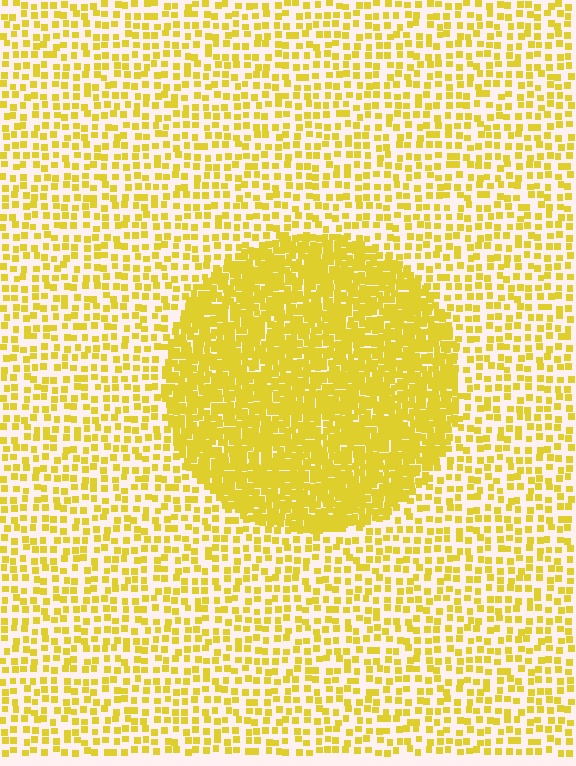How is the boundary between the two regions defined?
The boundary is defined by a change in element density (approximately 2.7x ratio). All elements are the same color, size, and shape.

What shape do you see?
I see a circle.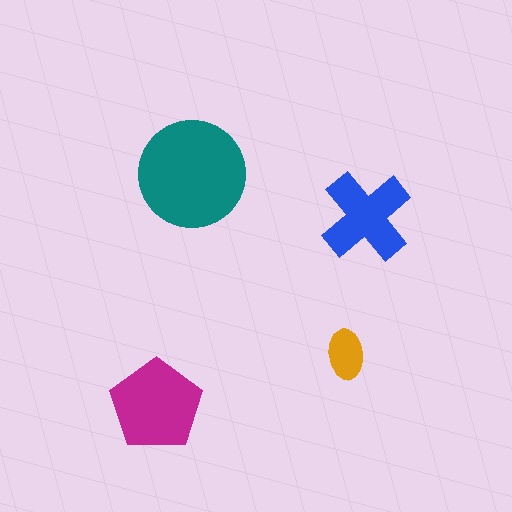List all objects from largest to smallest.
The teal circle, the magenta pentagon, the blue cross, the orange ellipse.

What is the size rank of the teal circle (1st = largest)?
1st.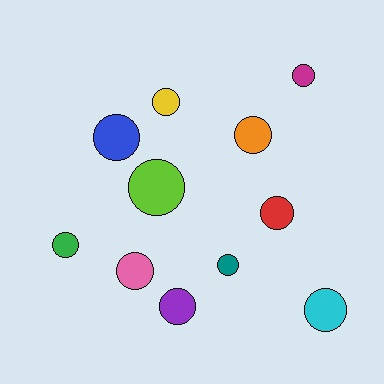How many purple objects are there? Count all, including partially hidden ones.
There is 1 purple object.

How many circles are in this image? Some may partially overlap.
There are 11 circles.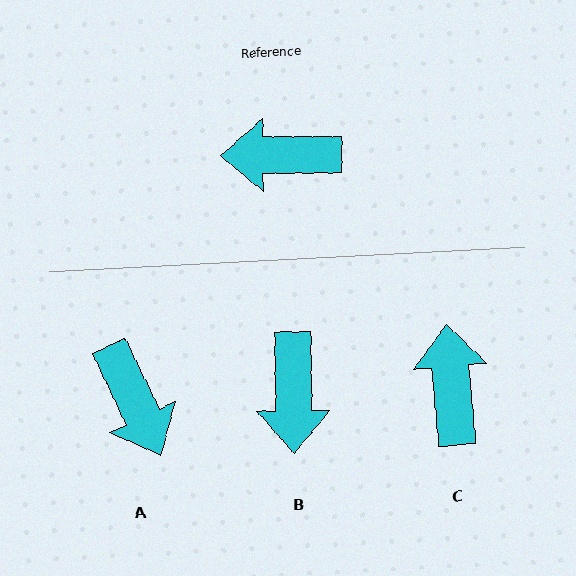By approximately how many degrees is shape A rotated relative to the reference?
Approximately 115 degrees counter-clockwise.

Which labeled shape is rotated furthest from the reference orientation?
A, about 115 degrees away.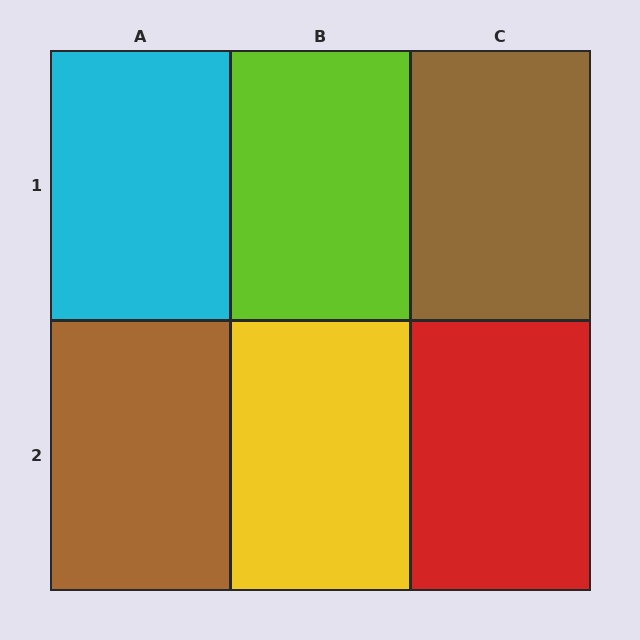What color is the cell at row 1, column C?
Brown.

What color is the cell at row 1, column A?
Cyan.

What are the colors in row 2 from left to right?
Brown, yellow, red.